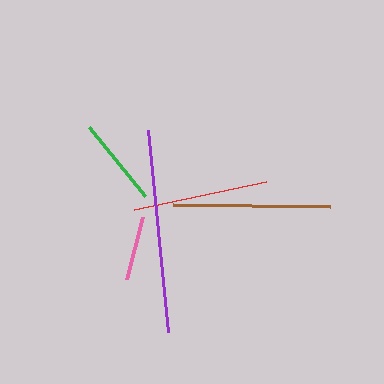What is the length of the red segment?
The red segment is approximately 135 pixels long.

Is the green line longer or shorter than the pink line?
The green line is longer than the pink line.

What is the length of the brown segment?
The brown segment is approximately 157 pixels long.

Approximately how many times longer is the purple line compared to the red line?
The purple line is approximately 1.5 times the length of the red line.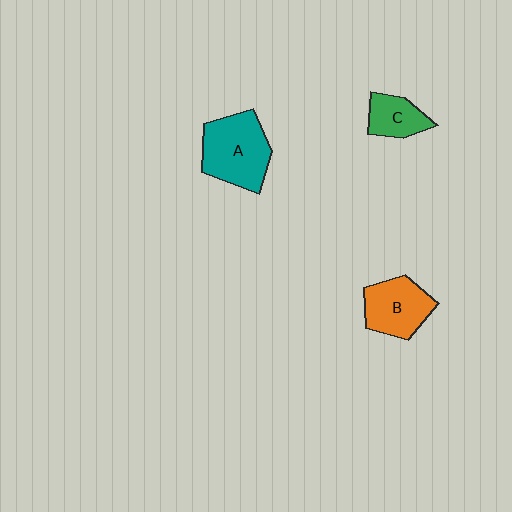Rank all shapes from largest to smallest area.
From largest to smallest: A (teal), B (orange), C (green).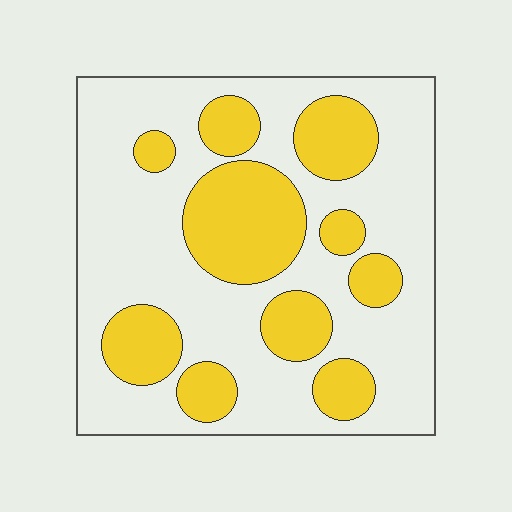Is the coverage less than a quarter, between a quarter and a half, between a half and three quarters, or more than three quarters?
Between a quarter and a half.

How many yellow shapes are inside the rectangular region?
10.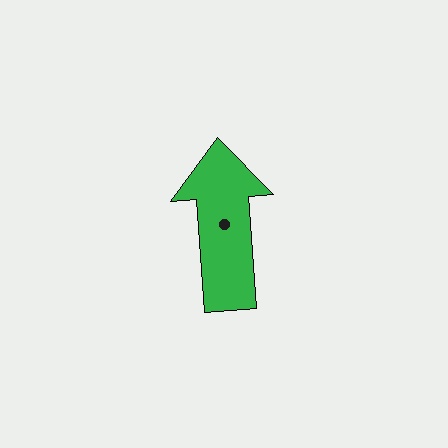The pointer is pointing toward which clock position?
Roughly 12 o'clock.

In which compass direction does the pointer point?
North.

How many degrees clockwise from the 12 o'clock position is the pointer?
Approximately 356 degrees.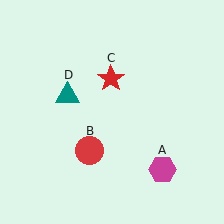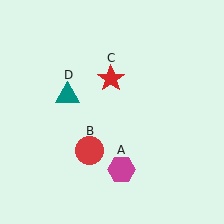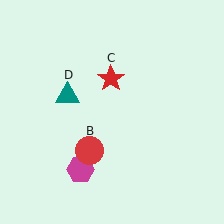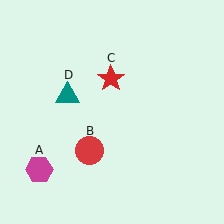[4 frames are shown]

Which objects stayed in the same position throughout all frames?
Red circle (object B) and red star (object C) and teal triangle (object D) remained stationary.